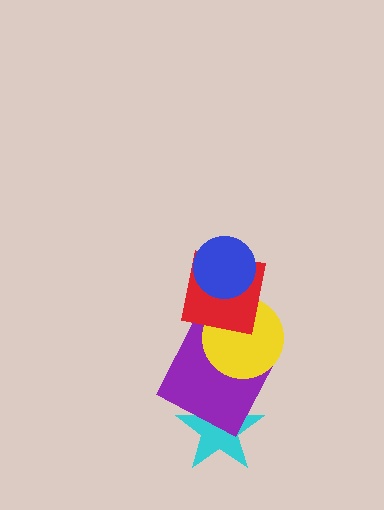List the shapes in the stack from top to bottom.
From top to bottom: the blue circle, the red square, the yellow circle, the purple square, the cyan star.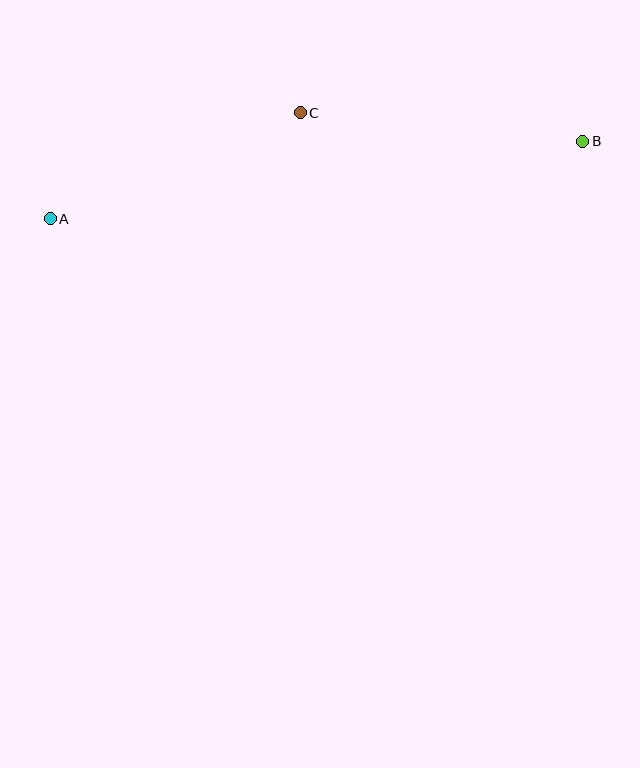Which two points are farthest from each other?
Points A and B are farthest from each other.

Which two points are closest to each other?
Points A and C are closest to each other.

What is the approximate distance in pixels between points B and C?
The distance between B and C is approximately 284 pixels.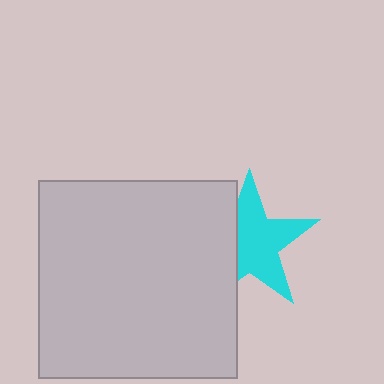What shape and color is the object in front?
The object in front is a light gray square.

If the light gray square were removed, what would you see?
You would see the complete cyan star.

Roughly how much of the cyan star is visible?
Most of it is visible (roughly 66%).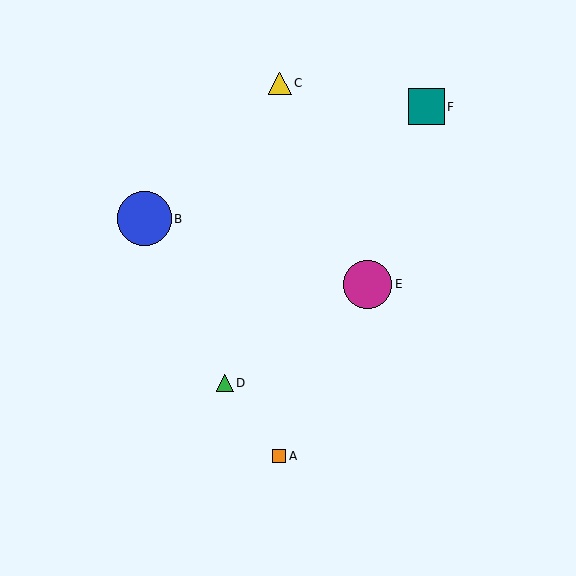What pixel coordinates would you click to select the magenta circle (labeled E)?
Click at (368, 284) to select the magenta circle E.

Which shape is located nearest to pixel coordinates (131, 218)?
The blue circle (labeled B) at (145, 219) is nearest to that location.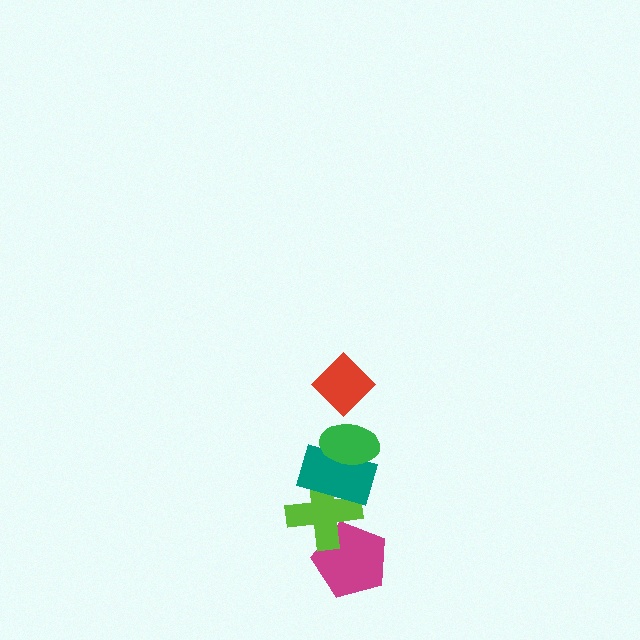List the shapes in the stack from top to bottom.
From top to bottom: the red diamond, the green ellipse, the teal rectangle, the lime cross, the magenta pentagon.